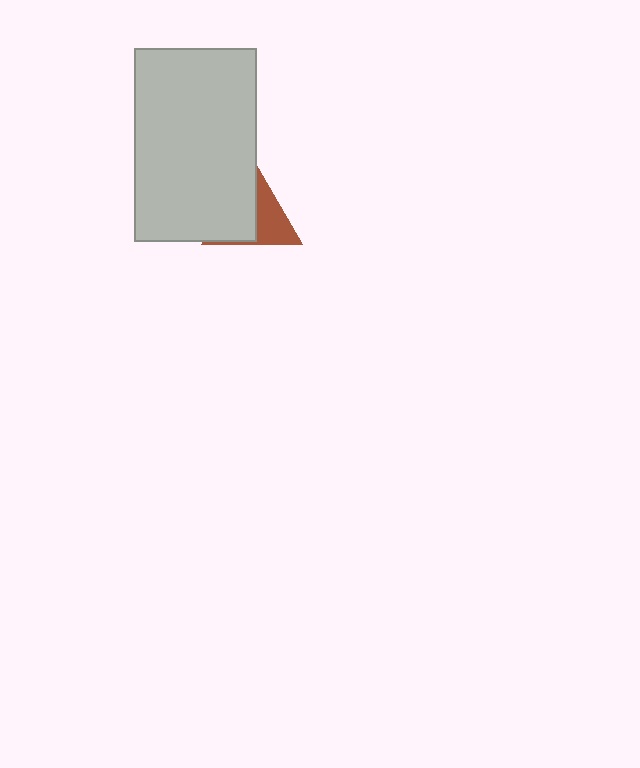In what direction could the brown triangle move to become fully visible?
The brown triangle could move right. That would shift it out from behind the light gray rectangle entirely.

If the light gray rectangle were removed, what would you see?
You would see the complete brown triangle.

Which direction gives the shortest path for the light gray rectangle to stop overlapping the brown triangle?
Moving left gives the shortest separation.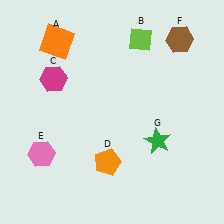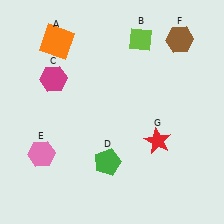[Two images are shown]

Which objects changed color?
D changed from orange to green. G changed from green to red.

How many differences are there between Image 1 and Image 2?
There are 2 differences between the two images.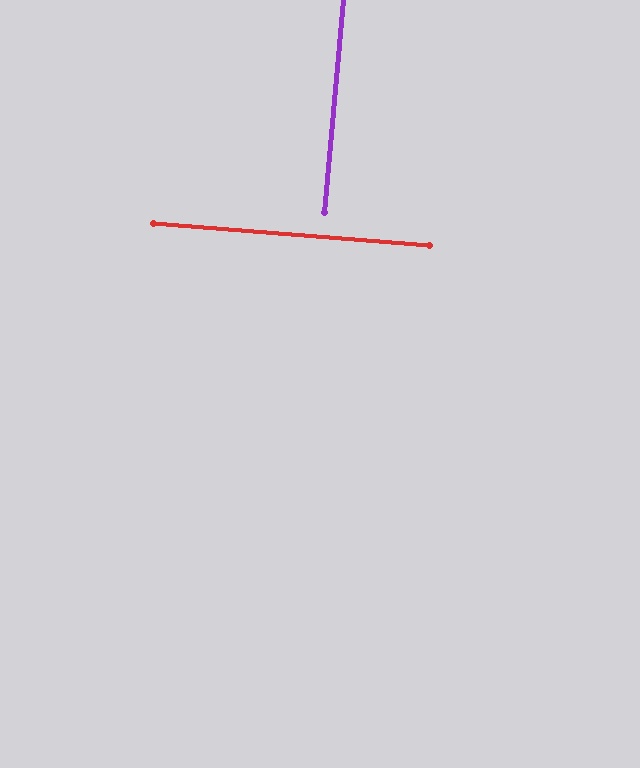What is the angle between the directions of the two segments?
Approximately 90 degrees.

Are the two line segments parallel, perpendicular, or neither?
Perpendicular — they meet at approximately 90°.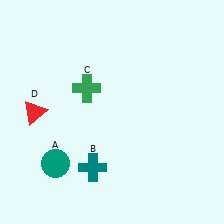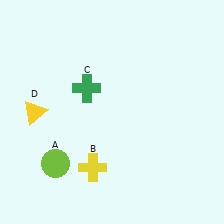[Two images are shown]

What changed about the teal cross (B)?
In Image 1, B is teal. In Image 2, it changed to yellow.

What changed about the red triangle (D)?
In Image 1, D is red. In Image 2, it changed to yellow.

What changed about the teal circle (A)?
In Image 1, A is teal. In Image 2, it changed to lime.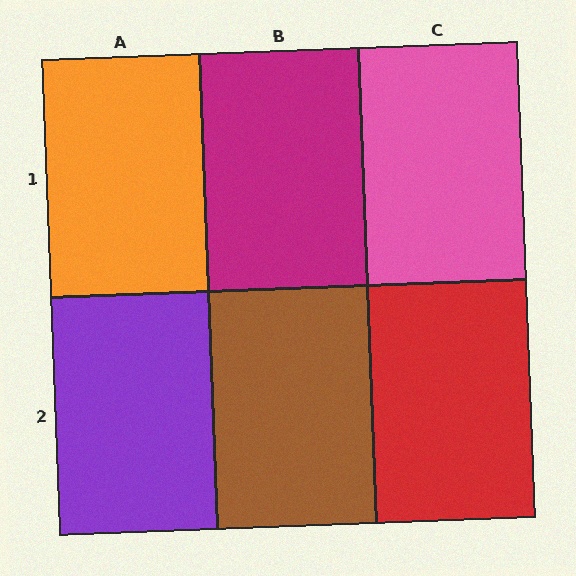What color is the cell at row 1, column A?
Orange.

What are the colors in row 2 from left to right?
Purple, brown, red.